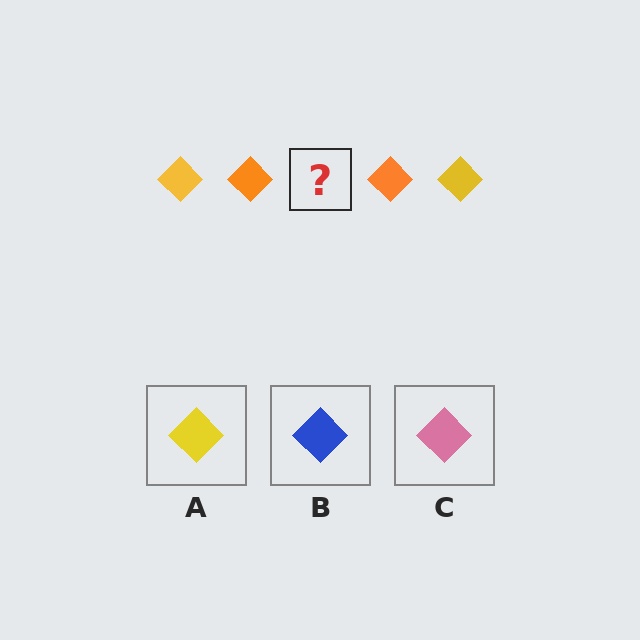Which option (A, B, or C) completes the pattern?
A.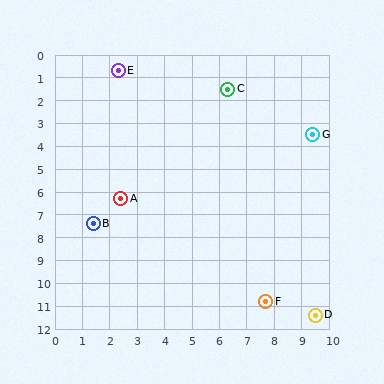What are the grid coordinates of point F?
Point F is at approximately (7.7, 10.8).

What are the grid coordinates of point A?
Point A is at approximately (2.4, 6.3).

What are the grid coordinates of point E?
Point E is at approximately (2.3, 0.7).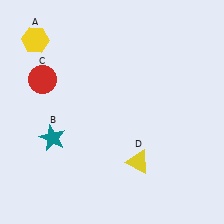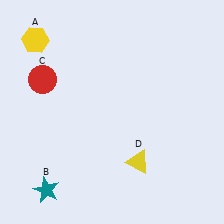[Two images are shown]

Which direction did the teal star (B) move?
The teal star (B) moved down.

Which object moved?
The teal star (B) moved down.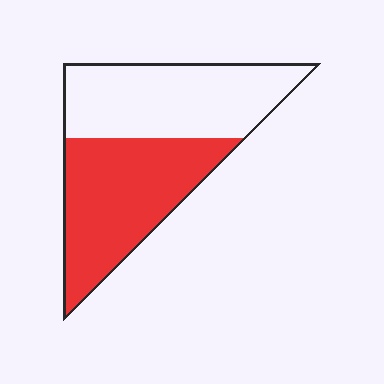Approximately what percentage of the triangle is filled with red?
Approximately 50%.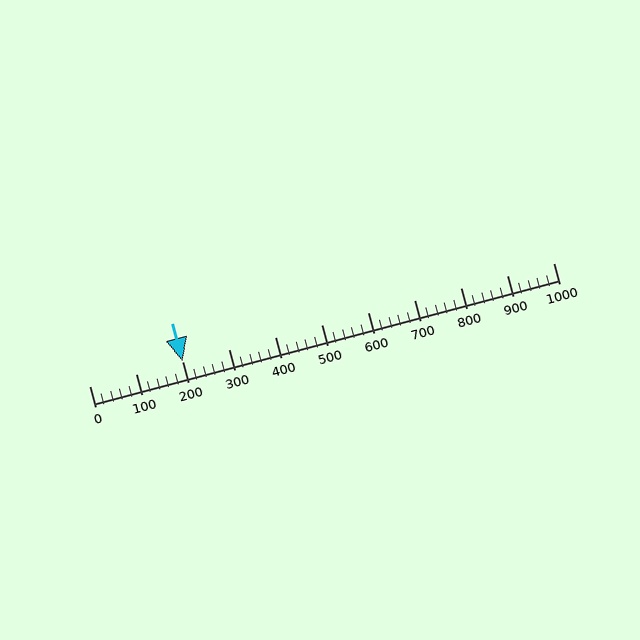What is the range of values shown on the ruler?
The ruler shows values from 0 to 1000.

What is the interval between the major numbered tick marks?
The major tick marks are spaced 100 units apart.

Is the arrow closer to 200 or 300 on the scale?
The arrow is closer to 200.